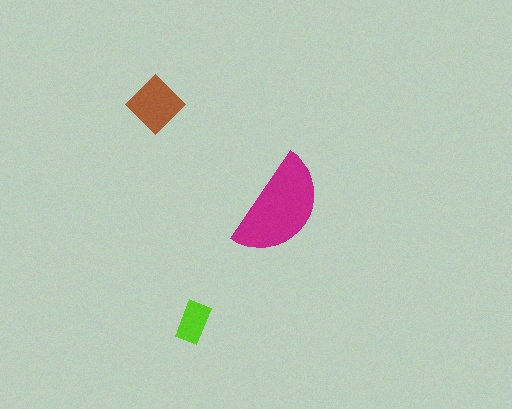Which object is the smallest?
The lime rectangle.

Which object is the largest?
The magenta semicircle.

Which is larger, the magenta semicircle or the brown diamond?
The magenta semicircle.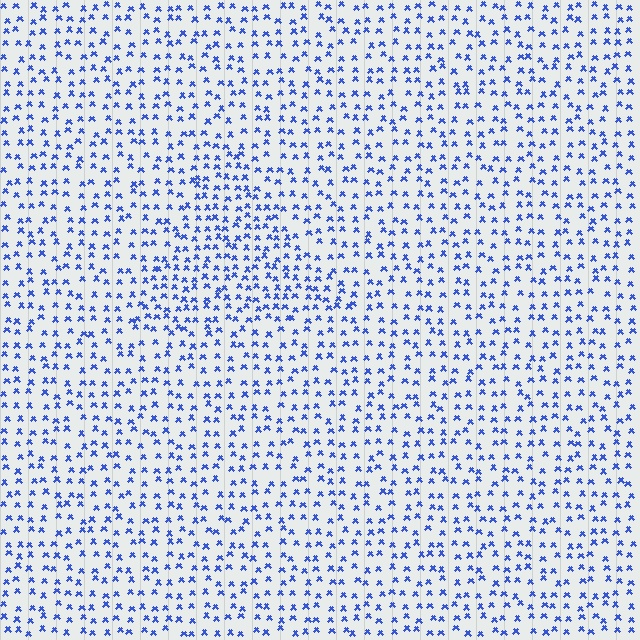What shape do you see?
I see a triangle.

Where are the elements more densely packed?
The elements are more densely packed inside the triangle boundary.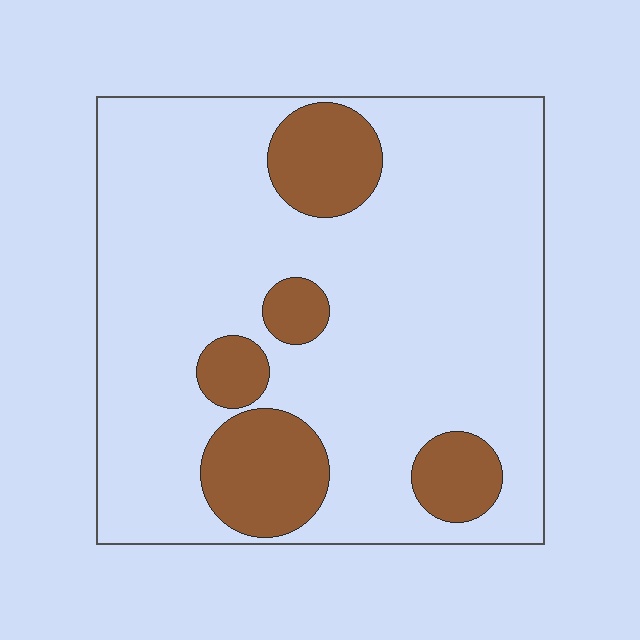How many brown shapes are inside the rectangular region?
5.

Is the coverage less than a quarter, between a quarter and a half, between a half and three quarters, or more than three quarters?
Less than a quarter.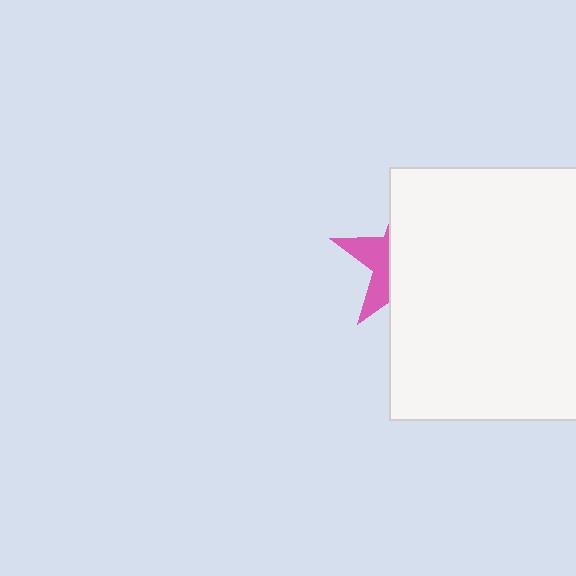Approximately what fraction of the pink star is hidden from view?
Roughly 68% of the pink star is hidden behind the white square.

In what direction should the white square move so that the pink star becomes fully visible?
The white square should move right. That is the shortest direction to clear the overlap and leave the pink star fully visible.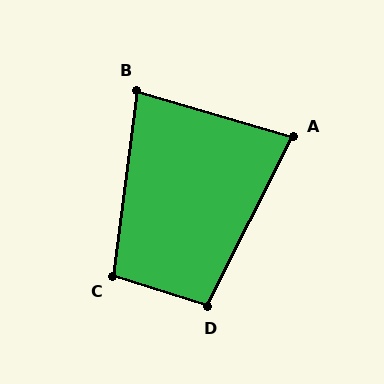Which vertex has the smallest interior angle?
A, at approximately 80 degrees.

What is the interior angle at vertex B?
Approximately 81 degrees (acute).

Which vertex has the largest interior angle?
C, at approximately 100 degrees.